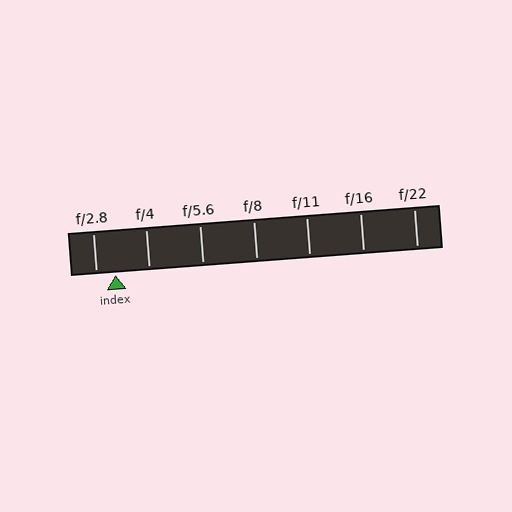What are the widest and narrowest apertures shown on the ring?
The widest aperture shown is f/2.8 and the narrowest is f/22.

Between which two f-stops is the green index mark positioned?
The index mark is between f/2.8 and f/4.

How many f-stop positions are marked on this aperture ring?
There are 7 f-stop positions marked.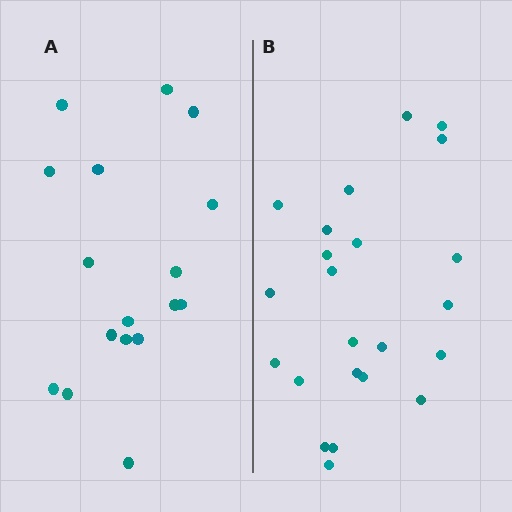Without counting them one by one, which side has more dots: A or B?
Region B (the right region) has more dots.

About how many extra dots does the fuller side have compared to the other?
Region B has about 6 more dots than region A.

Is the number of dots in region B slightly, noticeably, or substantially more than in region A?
Region B has noticeably more, but not dramatically so. The ratio is roughly 1.4 to 1.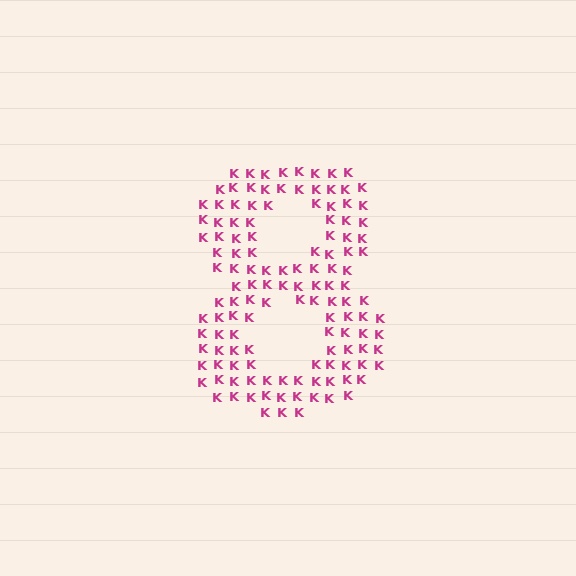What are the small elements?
The small elements are letter K's.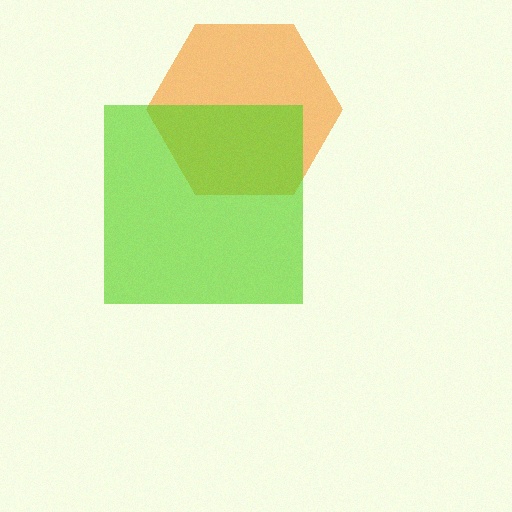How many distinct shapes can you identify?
There are 2 distinct shapes: an orange hexagon, a lime square.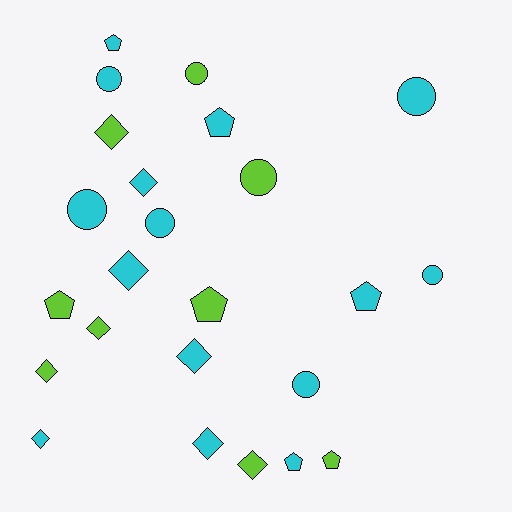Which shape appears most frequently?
Diamond, with 9 objects.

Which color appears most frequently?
Cyan, with 15 objects.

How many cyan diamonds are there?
There are 5 cyan diamonds.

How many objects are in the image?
There are 24 objects.